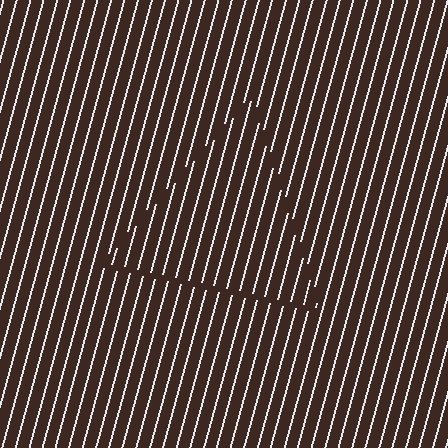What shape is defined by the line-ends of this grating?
An illusory triangle. The interior of the shape contains the same grating, shifted by half a period — the contour is defined by the phase discontinuity where line-ends from the inner and outer gratings abut.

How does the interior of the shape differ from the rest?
The interior of the shape contains the same grating, shifted by half a period — the contour is defined by the phase discontinuity where line-ends from the inner and outer gratings abut.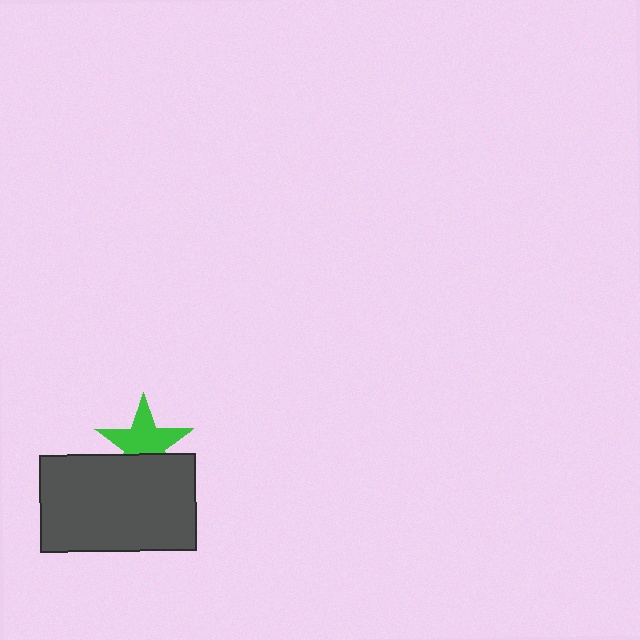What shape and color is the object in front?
The object in front is a dark gray rectangle.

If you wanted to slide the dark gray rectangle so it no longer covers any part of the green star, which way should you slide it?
Slide it down — that is the most direct way to separate the two shapes.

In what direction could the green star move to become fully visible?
The green star could move up. That would shift it out from behind the dark gray rectangle entirely.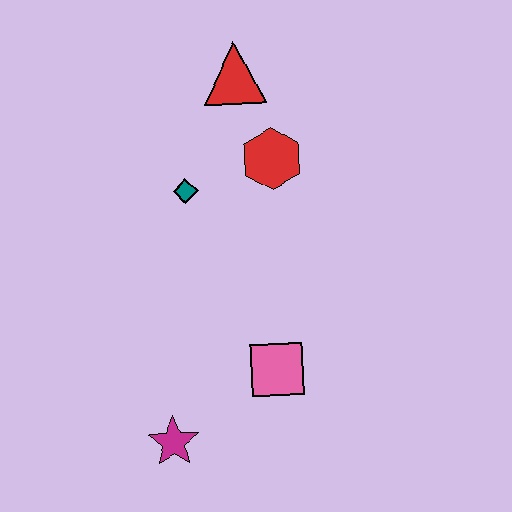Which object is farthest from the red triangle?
The magenta star is farthest from the red triangle.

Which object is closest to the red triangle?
The red hexagon is closest to the red triangle.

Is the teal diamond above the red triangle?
No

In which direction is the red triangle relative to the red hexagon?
The red triangle is above the red hexagon.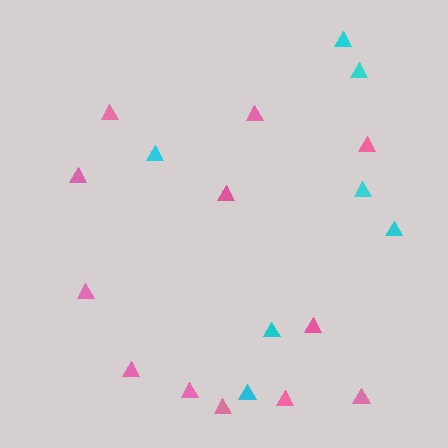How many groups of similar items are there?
There are 2 groups: one group of cyan triangles (7) and one group of pink triangles (12).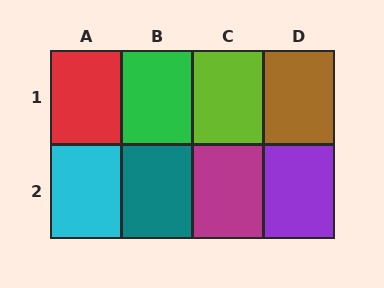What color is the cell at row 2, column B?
Teal.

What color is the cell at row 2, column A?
Cyan.